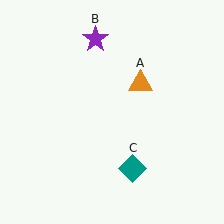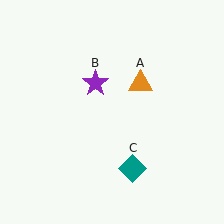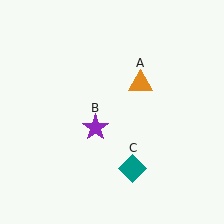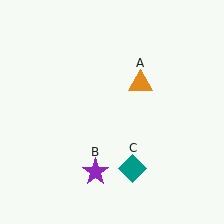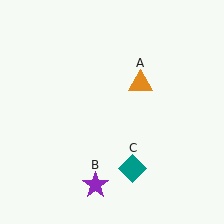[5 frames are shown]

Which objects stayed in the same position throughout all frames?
Orange triangle (object A) and teal diamond (object C) remained stationary.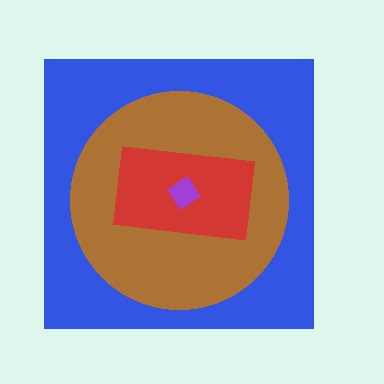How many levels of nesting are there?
4.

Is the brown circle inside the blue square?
Yes.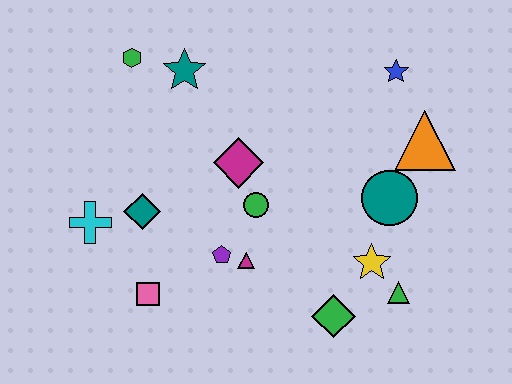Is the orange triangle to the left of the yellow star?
No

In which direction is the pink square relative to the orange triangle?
The pink square is to the left of the orange triangle.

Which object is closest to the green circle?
The magenta diamond is closest to the green circle.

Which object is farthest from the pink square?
The blue star is farthest from the pink square.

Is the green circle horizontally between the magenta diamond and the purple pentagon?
No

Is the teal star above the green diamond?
Yes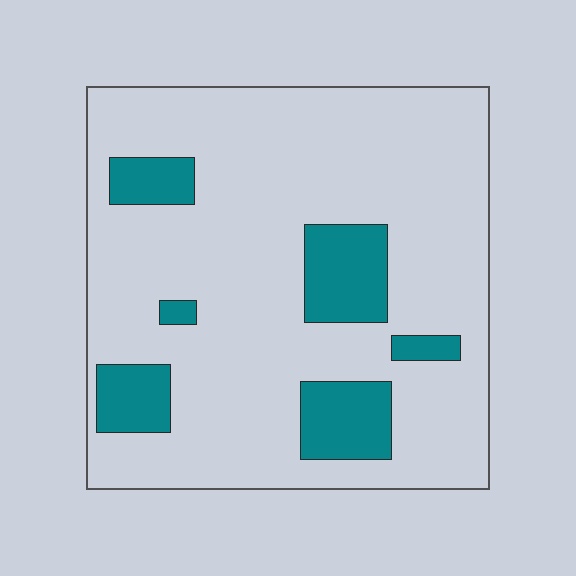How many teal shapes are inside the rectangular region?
6.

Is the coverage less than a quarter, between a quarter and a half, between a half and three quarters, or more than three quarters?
Less than a quarter.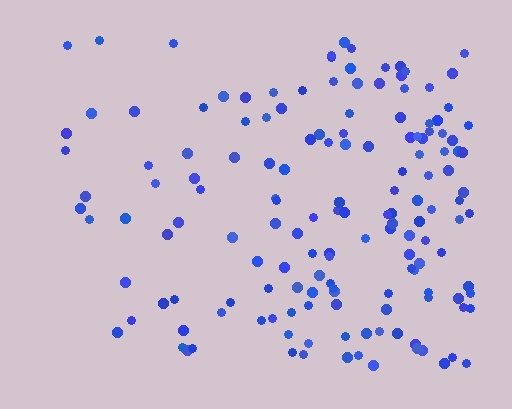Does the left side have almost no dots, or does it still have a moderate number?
Still a moderate number, just noticeably fewer than the right.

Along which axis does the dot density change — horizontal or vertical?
Horizontal.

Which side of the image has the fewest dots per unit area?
The left.